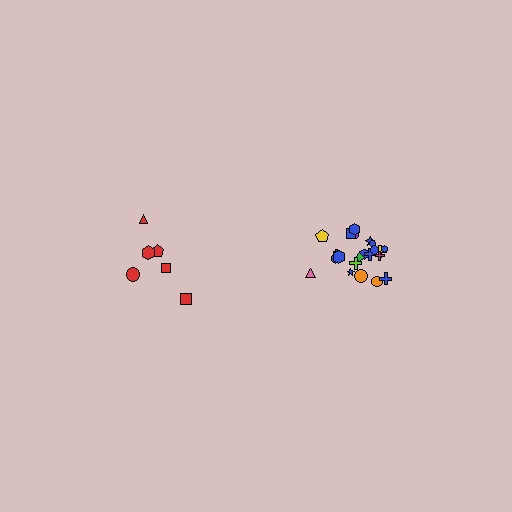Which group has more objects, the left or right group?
The right group.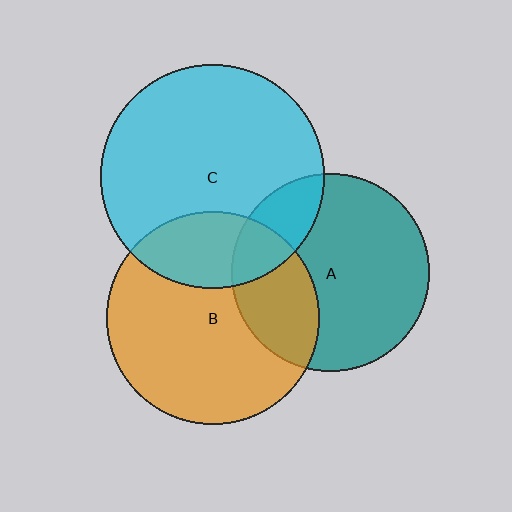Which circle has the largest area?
Circle C (cyan).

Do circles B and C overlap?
Yes.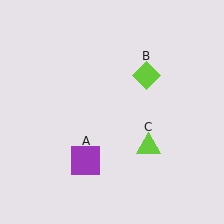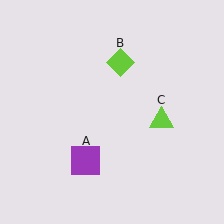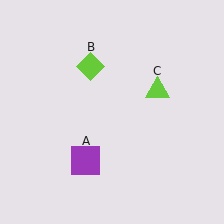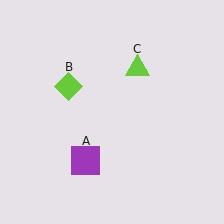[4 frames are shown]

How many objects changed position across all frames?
2 objects changed position: lime diamond (object B), lime triangle (object C).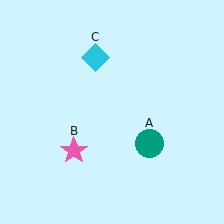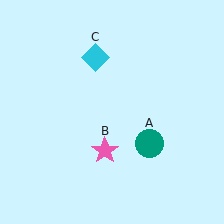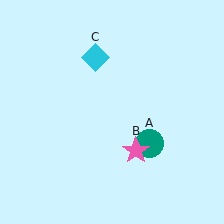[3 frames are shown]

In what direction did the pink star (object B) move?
The pink star (object B) moved right.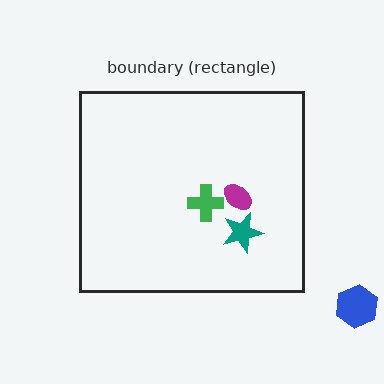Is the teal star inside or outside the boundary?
Inside.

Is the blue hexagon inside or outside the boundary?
Outside.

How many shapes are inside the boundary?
3 inside, 1 outside.